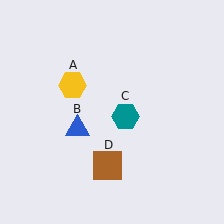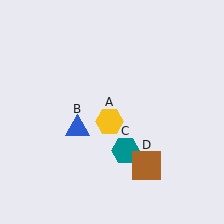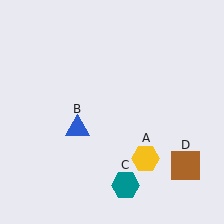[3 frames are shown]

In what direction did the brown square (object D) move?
The brown square (object D) moved right.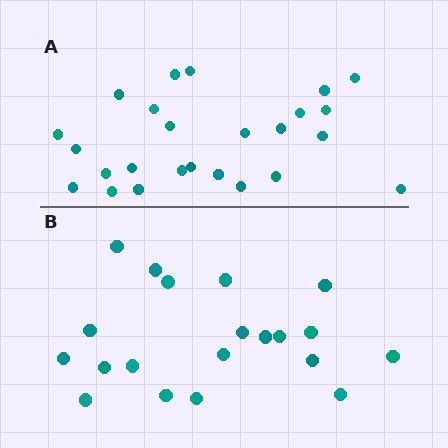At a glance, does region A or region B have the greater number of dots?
Region A (the top region) has more dots.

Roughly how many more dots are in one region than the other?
Region A has about 5 more dots than region B.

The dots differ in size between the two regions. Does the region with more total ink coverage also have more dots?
No. Region B has more total ink coverage because its dots are larger, but region A actually contains more individual dots. Total area can be misleading — the number of items is what matters here.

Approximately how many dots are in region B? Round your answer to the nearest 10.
About 20 dots.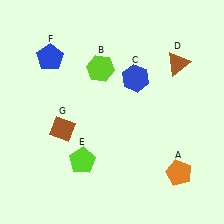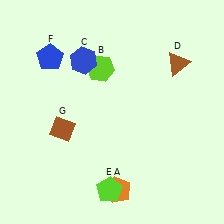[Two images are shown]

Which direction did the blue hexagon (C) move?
The blue hexagon (C) moved left.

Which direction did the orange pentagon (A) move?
The orange pentagon (A) moved left.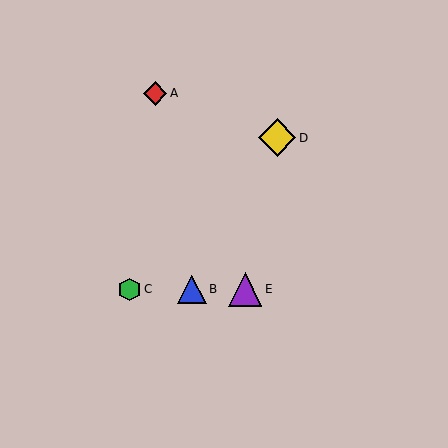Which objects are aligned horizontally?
Objects B, C, E are aligned horizontally.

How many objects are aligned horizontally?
3 objects (B, C, E) are aligned horizontally.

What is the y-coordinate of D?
Object D is at y≈138.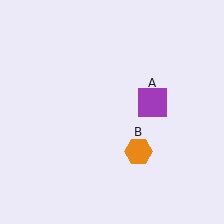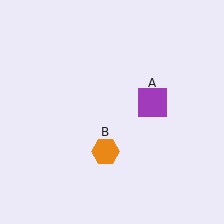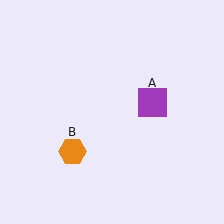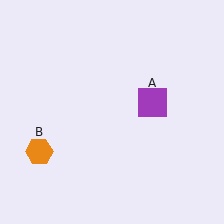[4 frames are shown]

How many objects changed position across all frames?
1 object changed position: orange hexagon (object B).